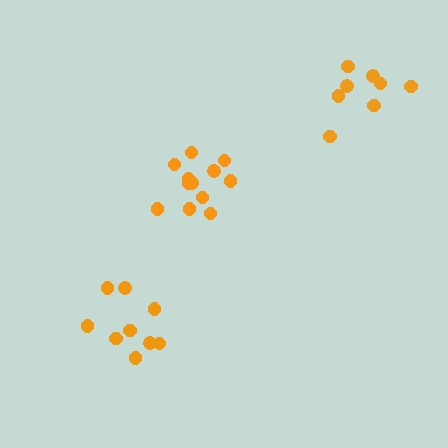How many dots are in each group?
Group 1: 12 dots, Group 2: 8 dots, Group 3: 9 dots (29 total).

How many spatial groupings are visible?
There are 3 spatial groupings.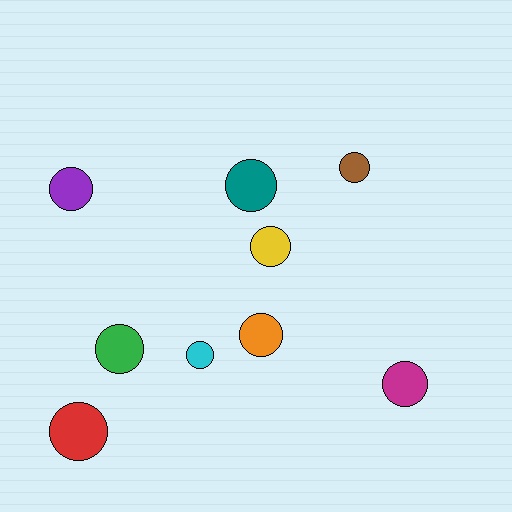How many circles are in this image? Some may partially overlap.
There are 9 circles.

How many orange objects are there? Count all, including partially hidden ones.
There is 1 orange object.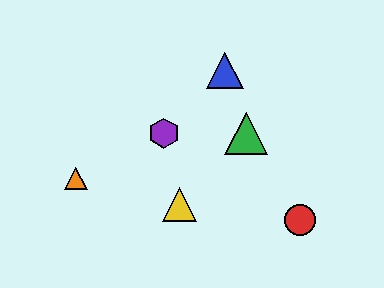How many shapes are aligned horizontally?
2 shapes (the green triangle, the purple hexagon) are aligned horizontally.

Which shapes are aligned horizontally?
The green triangle, the purple hexagon are aligned horizontally.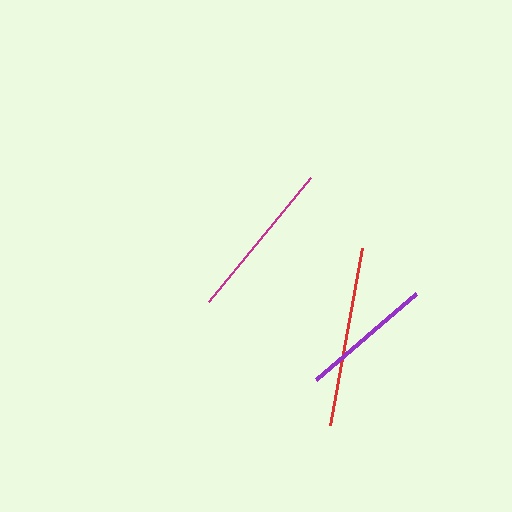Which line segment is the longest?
The red line is the longest at approximately 180 pixels.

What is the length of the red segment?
The red segment is approximately 180 pixels long.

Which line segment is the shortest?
The purple line is the shortest at approximately 132 pixels.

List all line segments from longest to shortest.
From longest to shortest: red, magenta, purple.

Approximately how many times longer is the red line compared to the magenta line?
The red line is approximately 1.1 times the length of the magenta line.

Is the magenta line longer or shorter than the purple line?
The magenta line is longer than the purple line.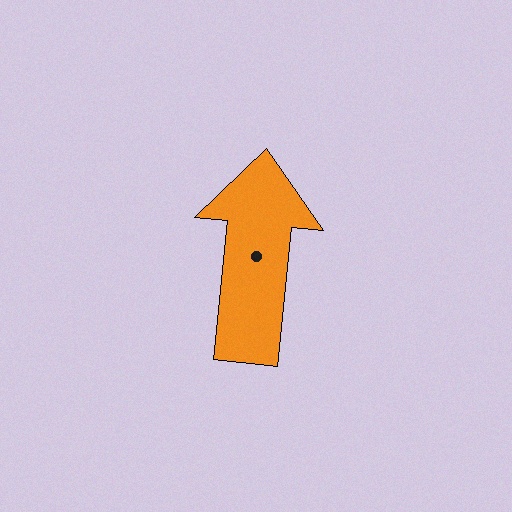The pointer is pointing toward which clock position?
Roughly 12 o'clock.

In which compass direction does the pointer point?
North.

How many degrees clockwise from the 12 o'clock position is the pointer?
Approximately 6 degrees.